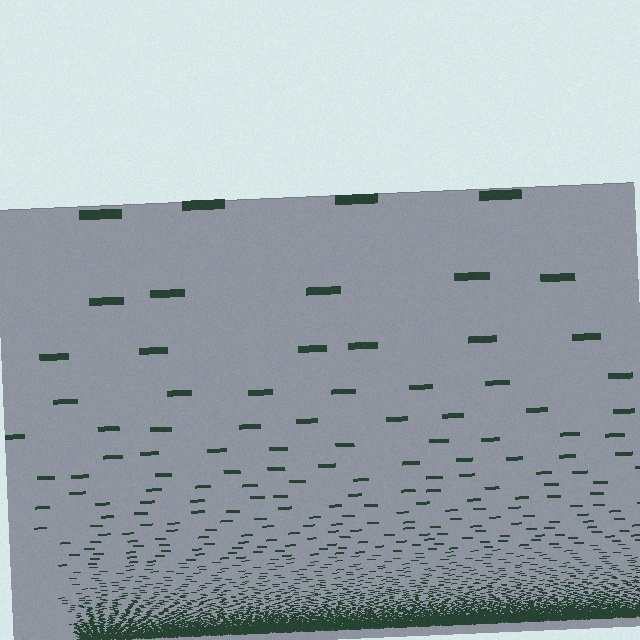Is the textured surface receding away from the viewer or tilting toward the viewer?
The surface appears to tilt toward the viewer. Texture elements get larger and sparser toward the top.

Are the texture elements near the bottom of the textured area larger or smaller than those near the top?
Smaller. The gradient is inverted — elements near the bottom are smaller and denser.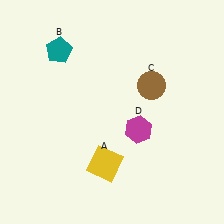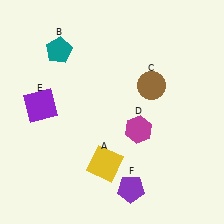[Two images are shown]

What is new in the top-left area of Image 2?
A purple square (E) was added in the top-left area of Image 2.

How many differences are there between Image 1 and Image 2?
There are 2 differences between the two images.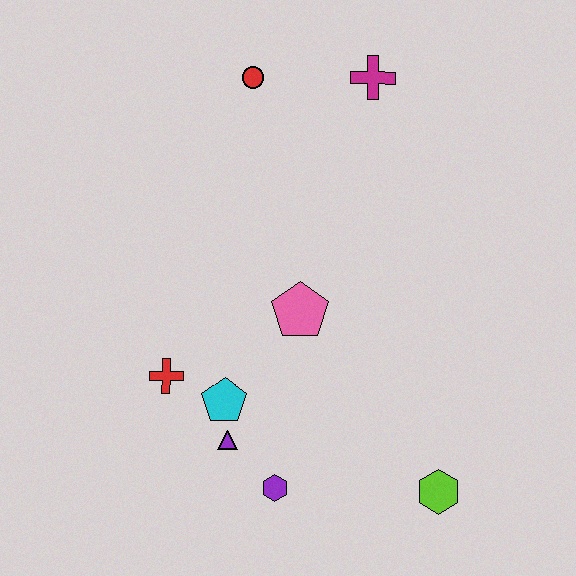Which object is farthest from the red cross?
The magenta cross is farthest from the red cross.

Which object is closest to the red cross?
The cyan pentagon is closest to the red cross.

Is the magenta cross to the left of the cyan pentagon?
No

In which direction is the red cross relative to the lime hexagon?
The red cross is to the left of the lime hexagon.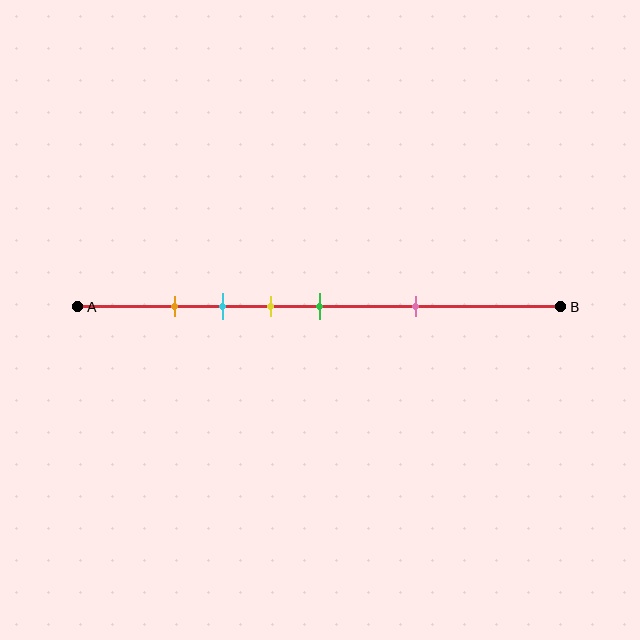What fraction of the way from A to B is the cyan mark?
The cyan mark is approximately 30% (0.3) of the way from A to B.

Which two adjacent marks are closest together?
The orange and cyan marks are the closest adjacent pair.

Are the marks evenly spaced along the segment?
No, the marks are not evenly spaced.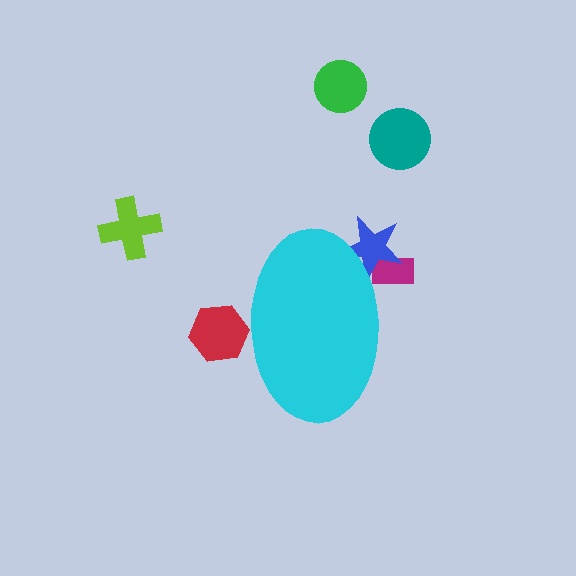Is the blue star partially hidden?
Yes, the blue star is partially hidden behind the cyan ellipse.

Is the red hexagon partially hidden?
Yes, the red hexagon is partially hidden behind the cyan ellipse.